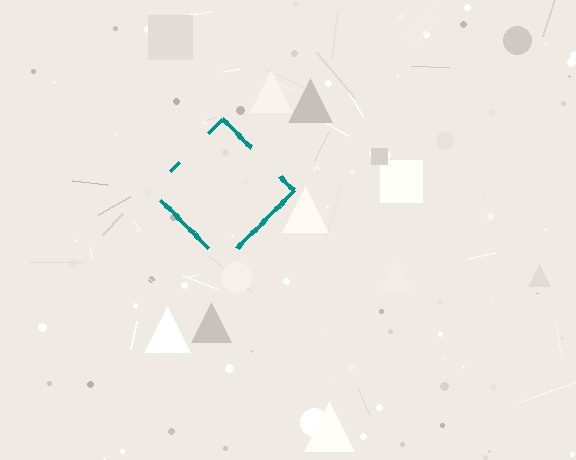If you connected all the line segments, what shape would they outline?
They would outline a diamond.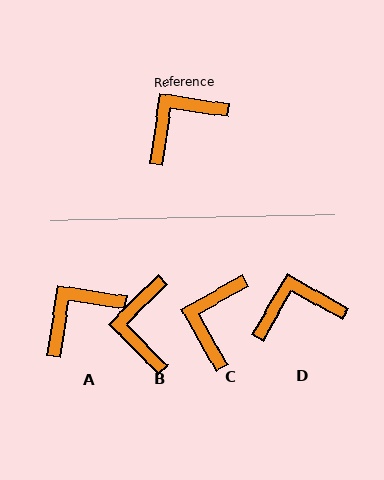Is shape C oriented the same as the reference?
No, it is off by about 38 degrees.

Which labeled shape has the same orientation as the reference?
A.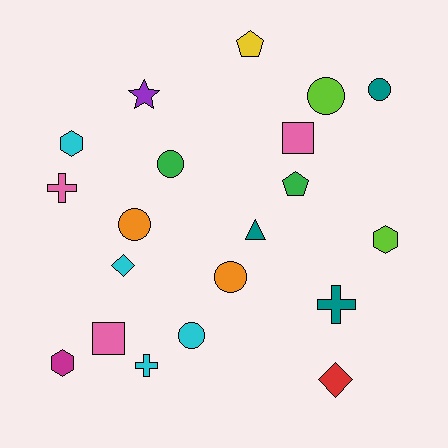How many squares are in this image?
There are 2 squares.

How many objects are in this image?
There are 20 objects.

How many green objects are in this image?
There are 2 green objects.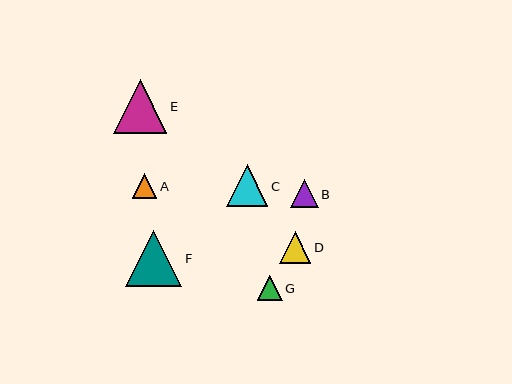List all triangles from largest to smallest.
From largest to smallest: F, E, C, D, B, G, A.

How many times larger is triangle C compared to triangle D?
Triangle C is approximately 1.3 times the size of triangle D.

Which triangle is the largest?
Triangle F is the largest with a size of approximately 56 pixels.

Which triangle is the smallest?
Triangle A is the smallest with a size of approximately 24 pixels.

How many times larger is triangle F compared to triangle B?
Triangle F is approximately 2.0 times the size of triangle B.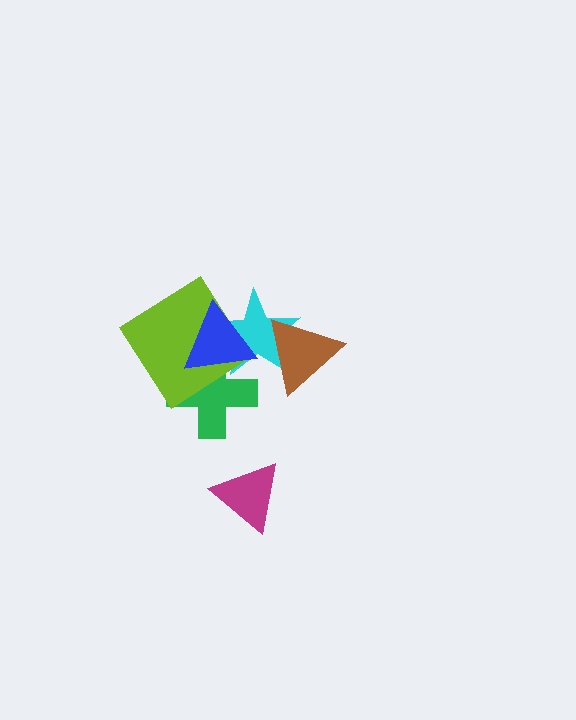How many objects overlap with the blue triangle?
3 objects overlap with the blue triangle.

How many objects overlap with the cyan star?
4 objects overlap with the cyan star.